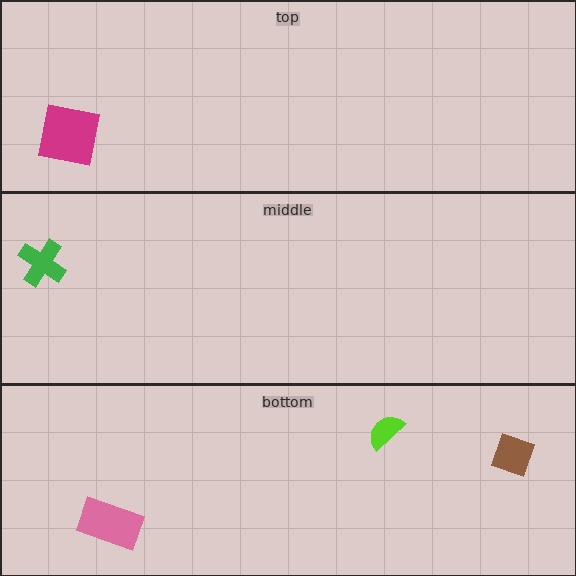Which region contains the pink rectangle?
The bottom region.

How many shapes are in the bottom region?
3.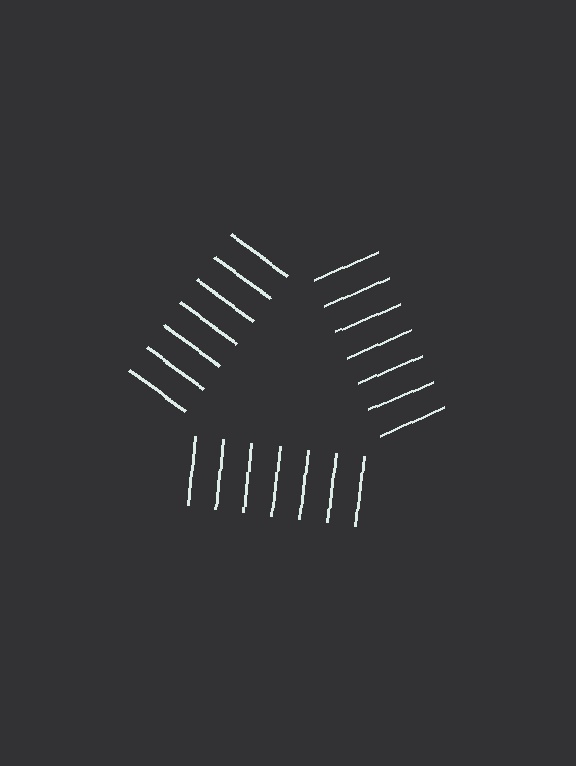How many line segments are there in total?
21 — 7 along each of the 3 edges.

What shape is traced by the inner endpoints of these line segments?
An illusory triangle — the line segments terminate on its edges but no continuous stroke is drawn.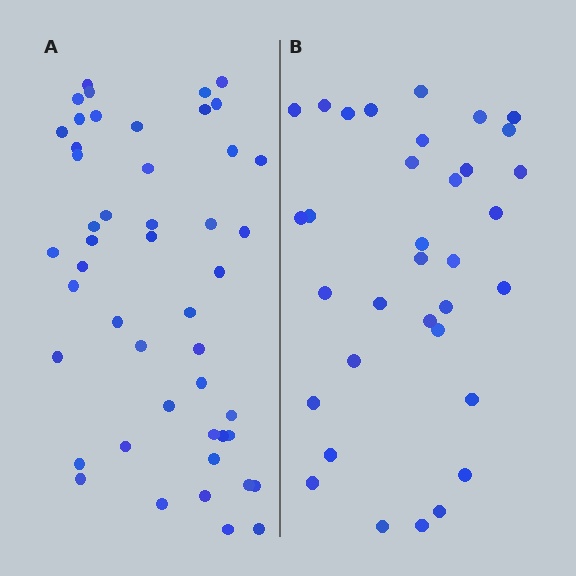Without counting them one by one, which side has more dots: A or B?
Region A (the left region) has more dots.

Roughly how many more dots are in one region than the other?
Region A has approximately 15 more dots than region B.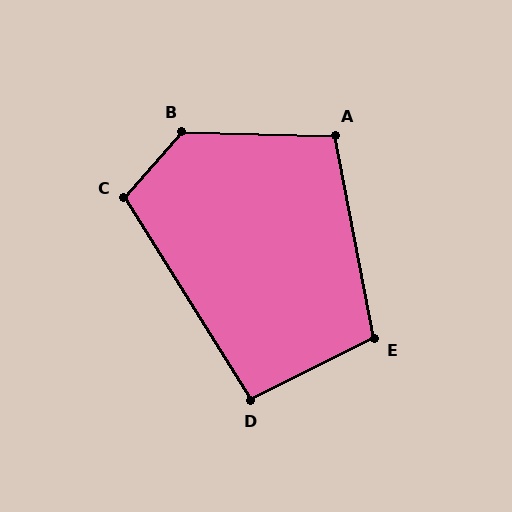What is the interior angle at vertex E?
Approximately 106 degrees (obtuse).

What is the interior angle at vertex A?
Approximately 102 degrees (obtuse).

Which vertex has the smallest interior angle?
D, at approximately 95 degrees.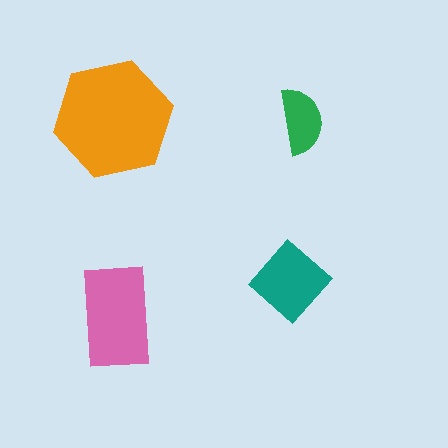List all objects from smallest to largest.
The green semicircle, the teal diamond, the pink rectangle, the orange hexagon.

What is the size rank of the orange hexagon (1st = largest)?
1st.